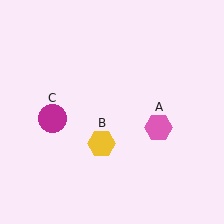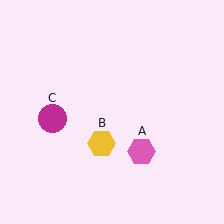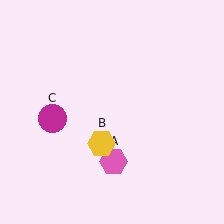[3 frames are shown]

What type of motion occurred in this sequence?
The pink hexagon (object A) rotated clockwise around the center of the scene.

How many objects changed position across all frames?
1 object changed position: pink hexagon (object A).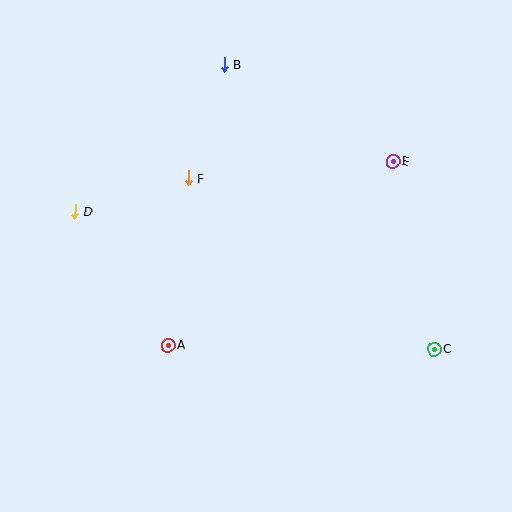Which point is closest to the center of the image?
Point F at (188, 178) is closest to the center.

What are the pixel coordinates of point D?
Point D is at (75, 211).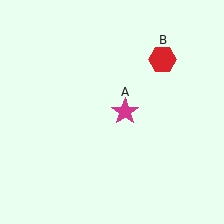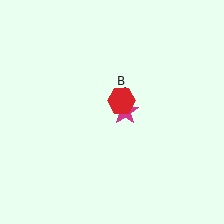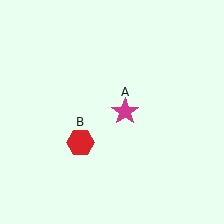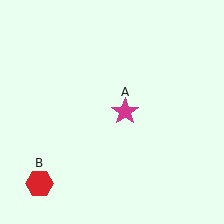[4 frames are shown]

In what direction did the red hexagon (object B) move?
The red hexagon (object B) moved down and to the left.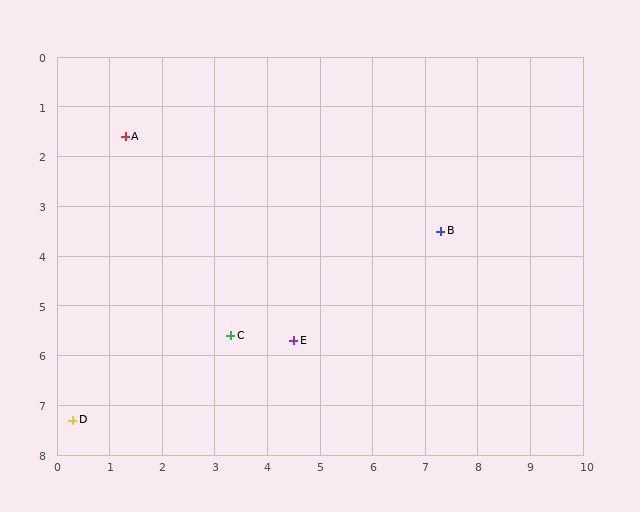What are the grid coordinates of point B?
Point B is at approximately (7.3, 3.5).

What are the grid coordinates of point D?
Point D is at approximately (0.3, 7.3).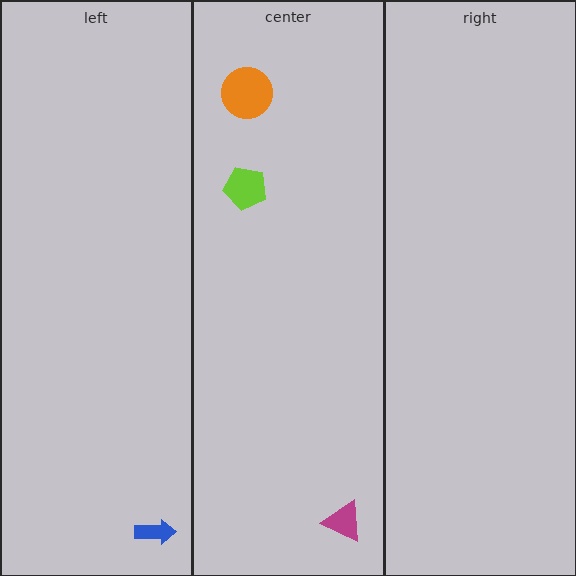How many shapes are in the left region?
1.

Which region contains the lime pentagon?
The center region.